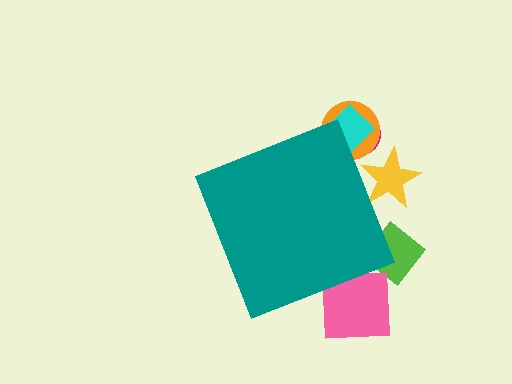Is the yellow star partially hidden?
Yes, the yellow star is partially hidden behind the teal diamond.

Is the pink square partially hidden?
Yes, the pink square is partially hidden behind the teal diamond.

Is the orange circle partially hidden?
Yes, the orange circle is partially hidden behind the teal diamond.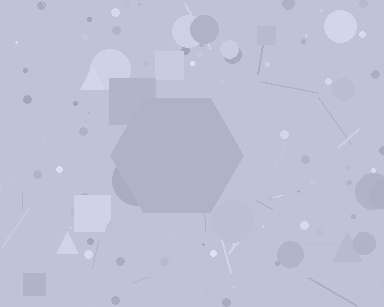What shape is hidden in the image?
A hexagon is hidden in the image.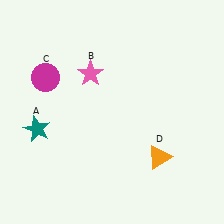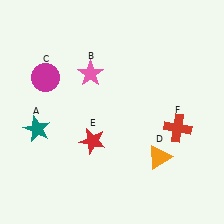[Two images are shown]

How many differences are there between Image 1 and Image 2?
There are 2 differences between the two images.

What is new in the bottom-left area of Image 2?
A red star (E) was added in the bottom-left area of Image 2.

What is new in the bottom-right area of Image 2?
A red cross (F) was added in the bottom-right area of Image 2.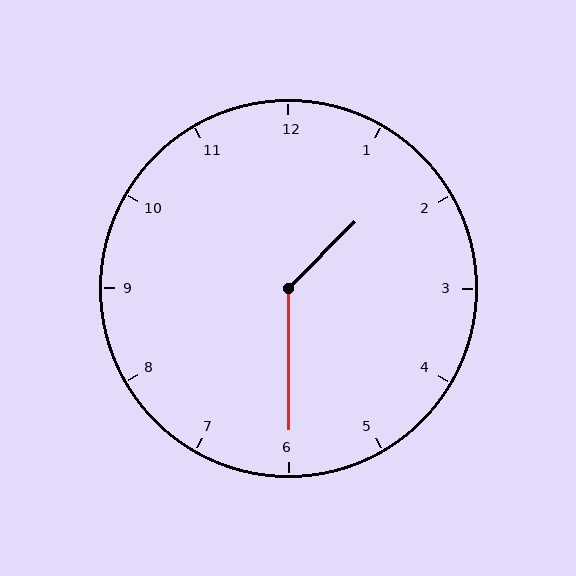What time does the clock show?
1:30.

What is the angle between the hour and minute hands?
Approximately 135 degrees.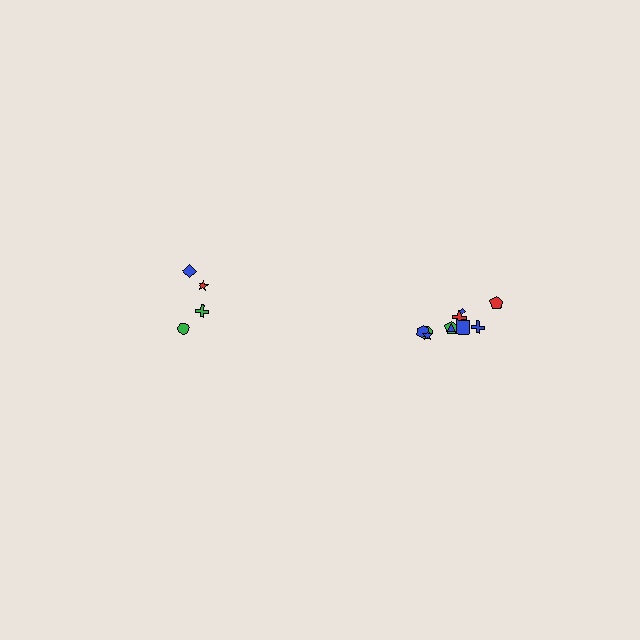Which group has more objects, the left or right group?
The right group.